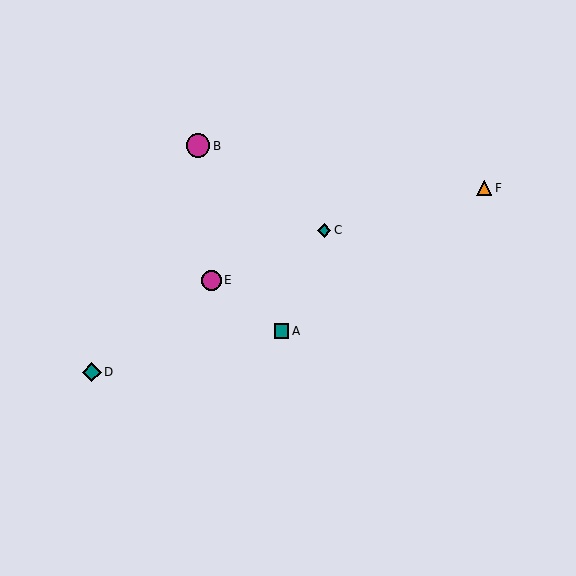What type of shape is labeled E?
Shape E is a magenta circle.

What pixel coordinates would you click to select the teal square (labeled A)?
Click at (281, 331) to select the teal square A.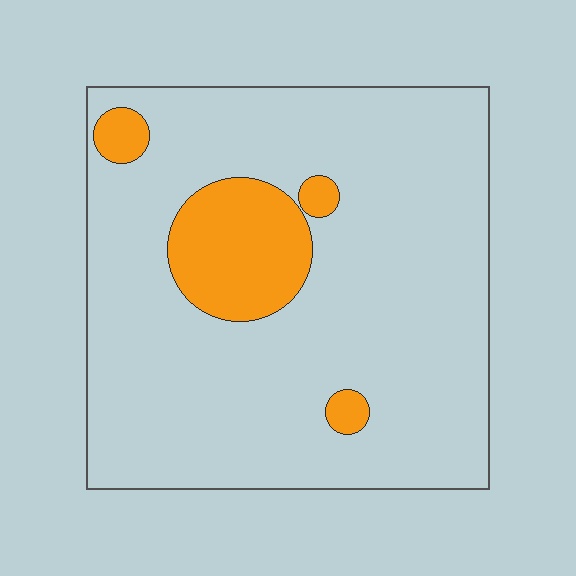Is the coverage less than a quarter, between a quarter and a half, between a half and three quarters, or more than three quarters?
Less than a quarter.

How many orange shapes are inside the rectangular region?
4.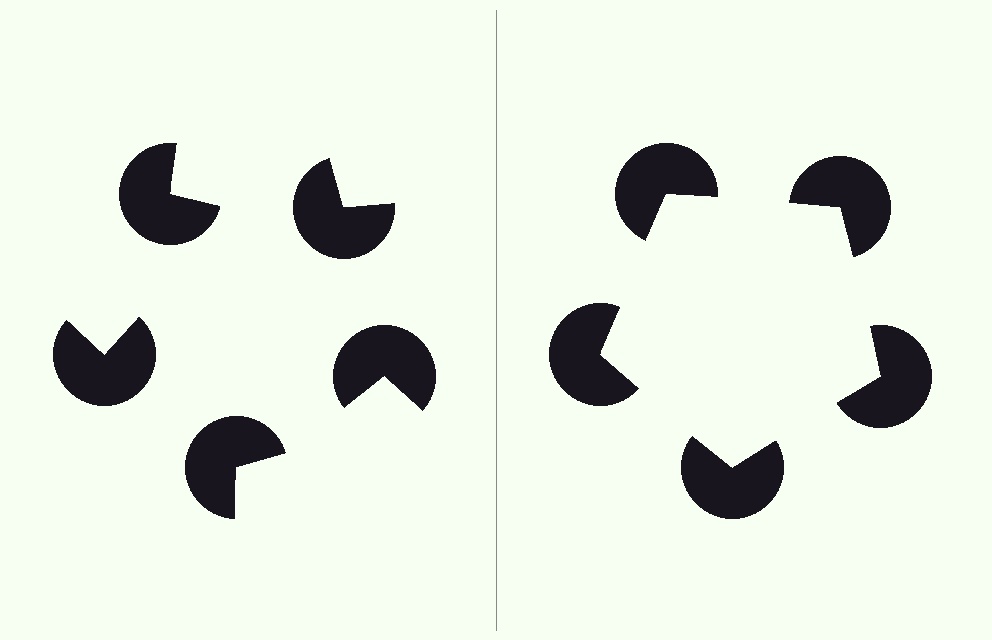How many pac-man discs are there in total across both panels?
10 — 5 on each side.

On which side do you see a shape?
An illusory pentagon appears on the right side. On the left side the wedge cuts are rotated, so no coherent shape forms.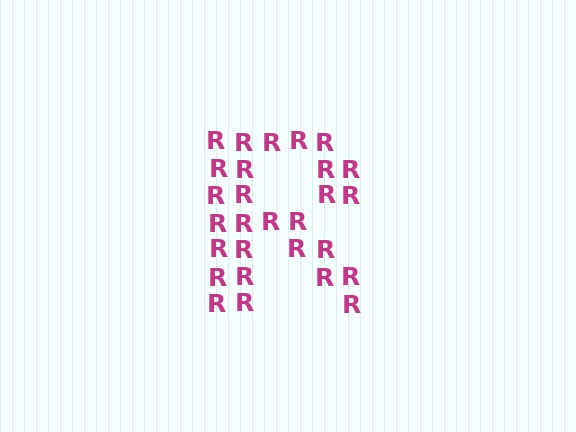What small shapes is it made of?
It is made of small letter R's.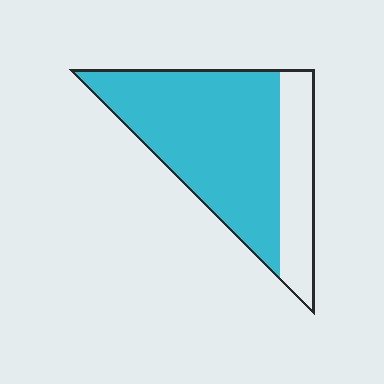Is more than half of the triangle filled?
Yes.